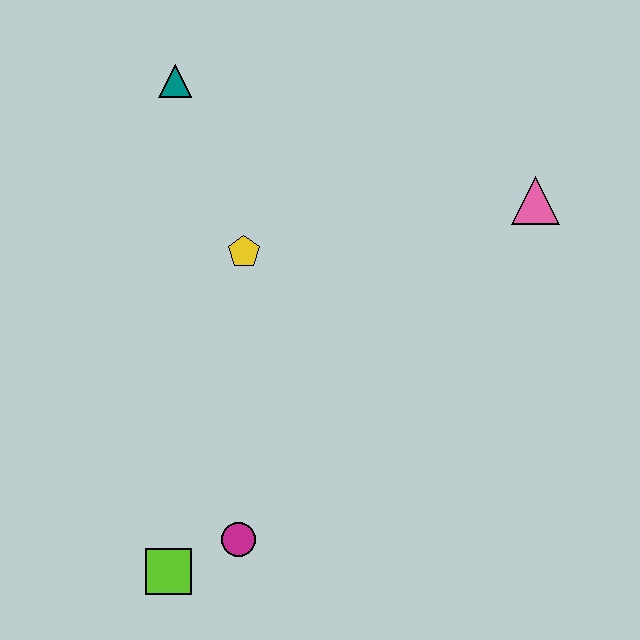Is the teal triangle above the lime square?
Yes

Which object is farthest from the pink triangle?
The lime square is farthest from the pink triangle.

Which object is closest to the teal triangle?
The yellow pentagon is closest to the teal triangle.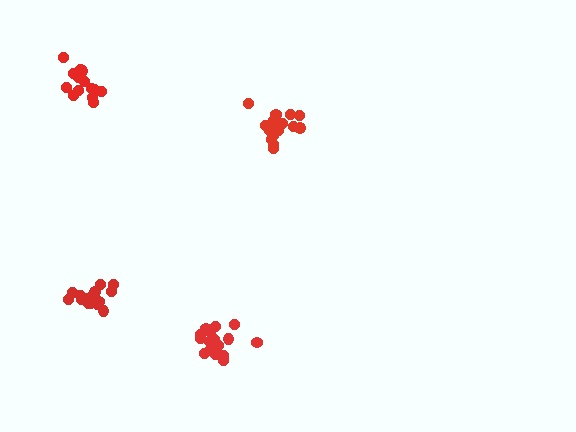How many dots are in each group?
Group 1: 16 dots, Group 2: 15 dots, Group 3: 16 dots, Group 4: 19 dots (66 total).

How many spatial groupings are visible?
There are 4 spatial groupings.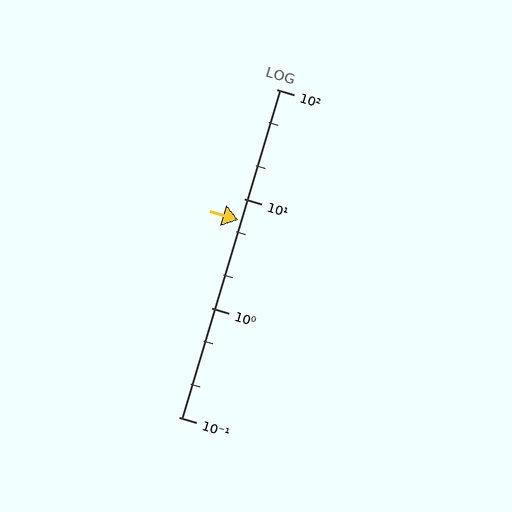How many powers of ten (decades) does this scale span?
The scale spans 3 decades, from 0.1 to 100.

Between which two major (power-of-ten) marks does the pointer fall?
The pointer is between 1 and 10.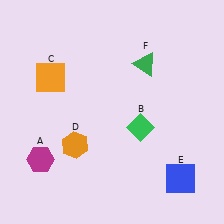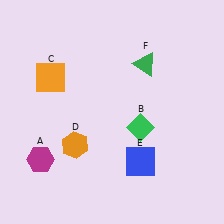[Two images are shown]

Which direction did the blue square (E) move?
The blue square (E) moved left.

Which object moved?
The blue square (E) moved left.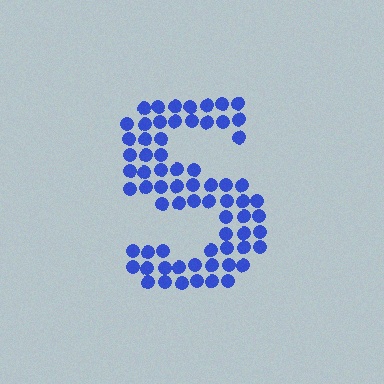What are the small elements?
The small elements are circles.